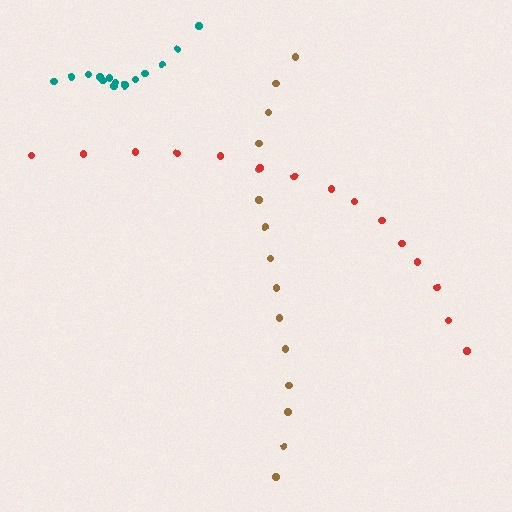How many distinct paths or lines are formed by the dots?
There are 3 distinct paths.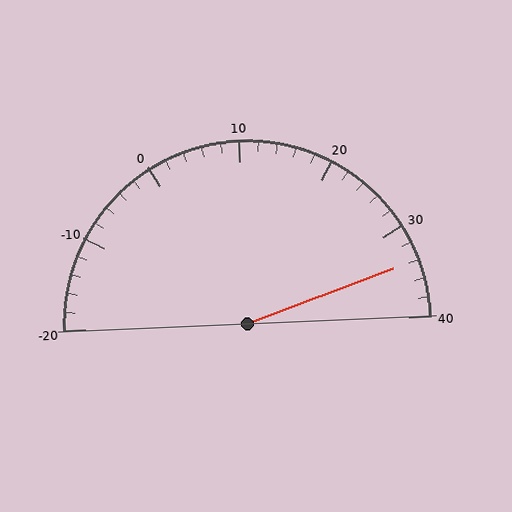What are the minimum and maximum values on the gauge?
The gauge ranges from -20 to 40.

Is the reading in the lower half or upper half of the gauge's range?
The reading is in the upper half of the range (-20 to 40).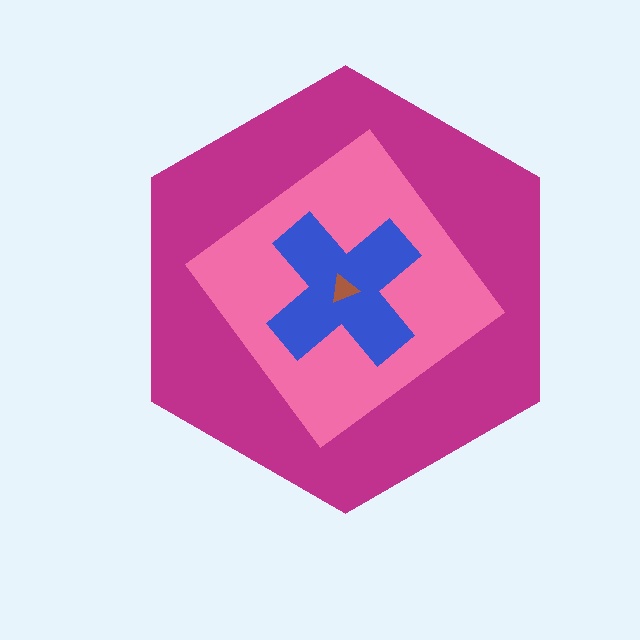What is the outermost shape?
The magenta hexagon.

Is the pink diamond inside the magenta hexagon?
Yes.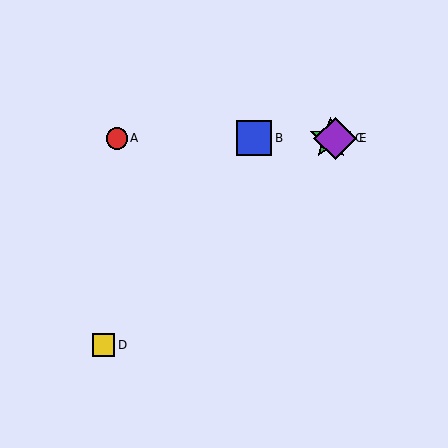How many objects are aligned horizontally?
4 objects (A, B, C, E) are aligned horizontally.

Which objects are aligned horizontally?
Objects A, B, C, E are aligned horizontally.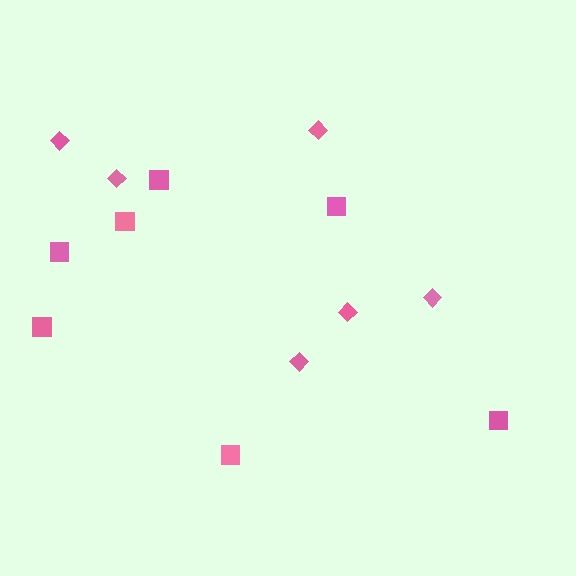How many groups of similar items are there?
There are 2 groups: one group of diamonds (6) and one group of squares (7).